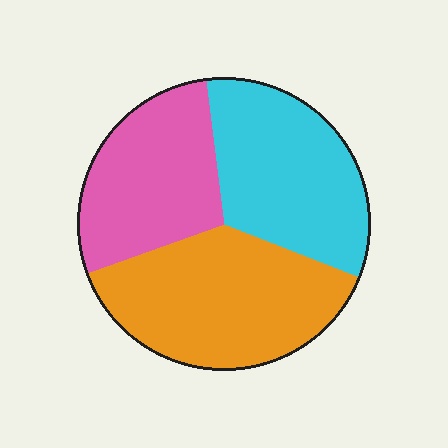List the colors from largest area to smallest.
From largest to smallest: orange, cyan, pink.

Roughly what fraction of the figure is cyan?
Cyan covers roughly 35% of the figure.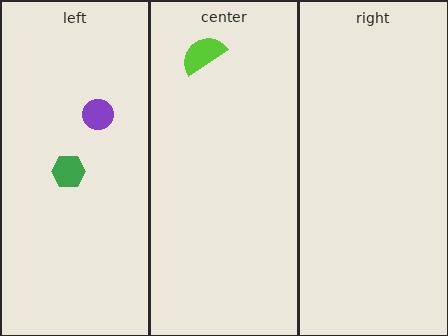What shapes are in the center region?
The lime semicircle.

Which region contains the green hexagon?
The left region.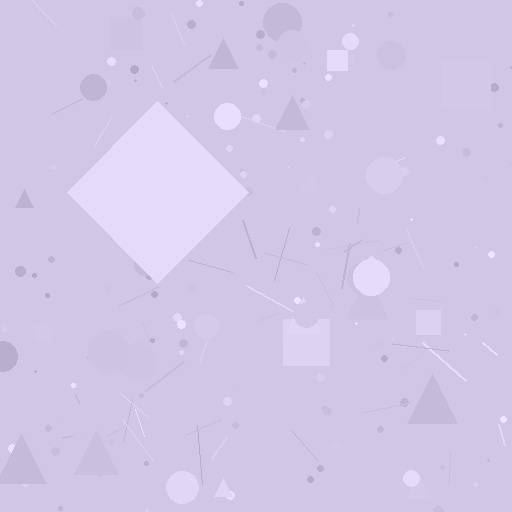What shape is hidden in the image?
A diamond is hidden in the image.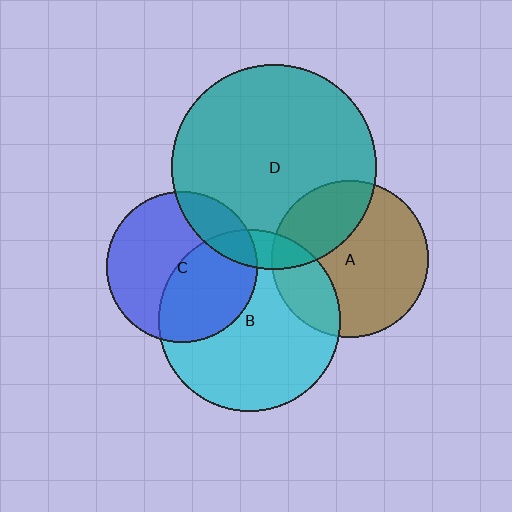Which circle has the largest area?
Circle D (teal).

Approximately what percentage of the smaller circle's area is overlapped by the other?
Approximately 20%.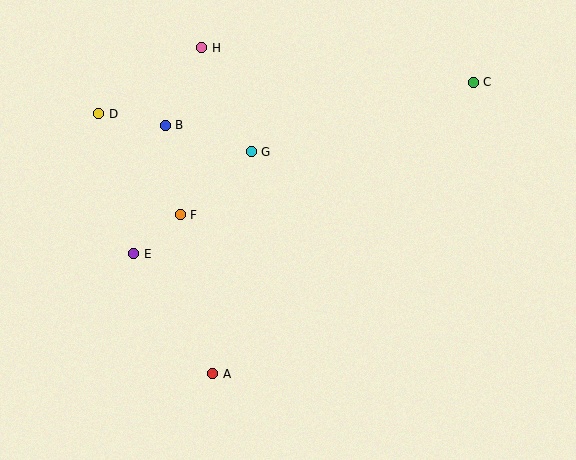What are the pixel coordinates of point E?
Point E is at (134, 254).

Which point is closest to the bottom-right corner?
Point A is closest to the bottom-right corner.